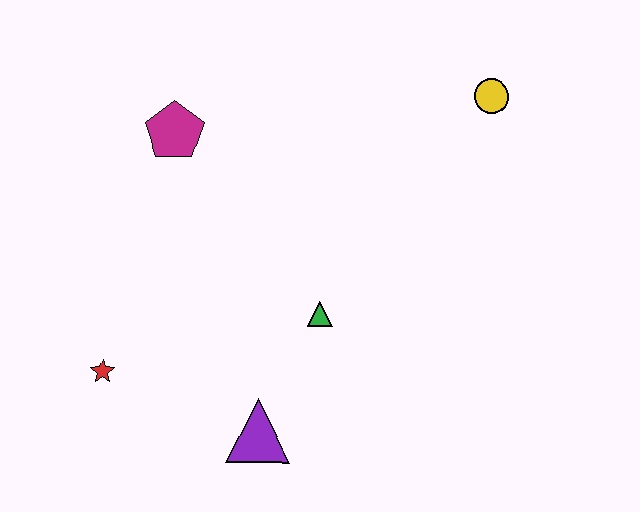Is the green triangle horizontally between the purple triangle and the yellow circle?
Yes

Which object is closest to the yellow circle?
The green triangle is closest to the yellow circle.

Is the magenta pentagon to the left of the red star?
No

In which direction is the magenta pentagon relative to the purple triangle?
The magenta pentagon is above the purple triangle.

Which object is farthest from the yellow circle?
The red star is farthest from the yellow circle.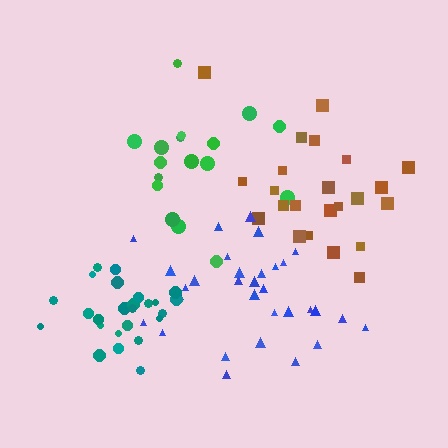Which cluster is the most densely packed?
Teal.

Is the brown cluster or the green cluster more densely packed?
Green.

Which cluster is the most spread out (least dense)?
Brown.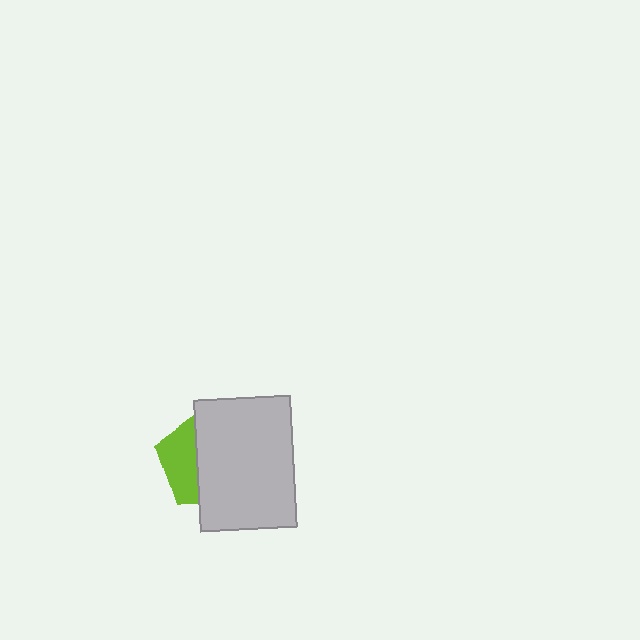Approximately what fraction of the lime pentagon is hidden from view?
Roughly 64% of the lime pentagon is hidden behind the light gray rectangle.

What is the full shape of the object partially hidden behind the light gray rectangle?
The partially hidden object is a lime pentagon.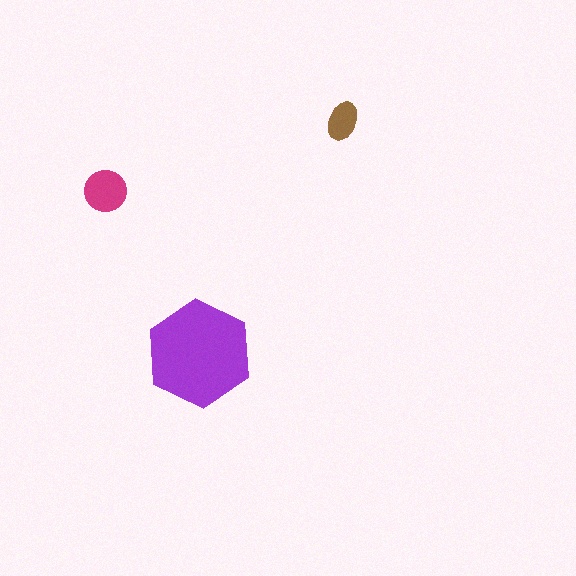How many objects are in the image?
There are 3 objects in the image.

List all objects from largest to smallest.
The purple hexagon, the magenta circle, the brown ellipse.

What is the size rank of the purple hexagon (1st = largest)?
1st.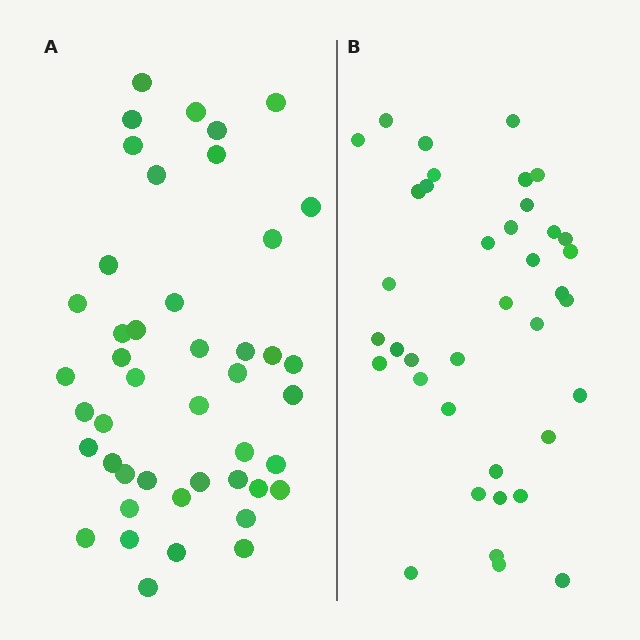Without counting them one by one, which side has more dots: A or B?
Region A (the left region) has more dots.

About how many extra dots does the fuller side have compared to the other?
Region A has roughly 8 or so more dots than region B.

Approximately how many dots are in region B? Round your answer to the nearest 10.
About 40 dots. (The exact count is 38, which rounds to 40.)